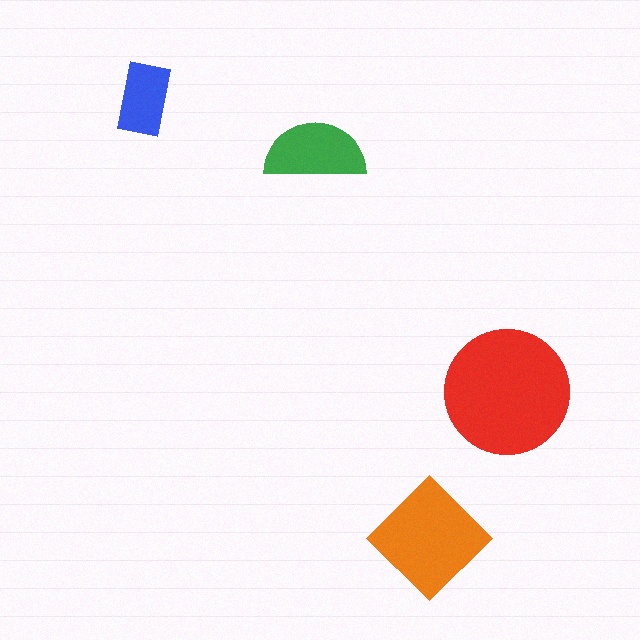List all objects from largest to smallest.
The red circle, the orange diamond, the green semicircle, the blue rectangle.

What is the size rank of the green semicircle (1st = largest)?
3rd.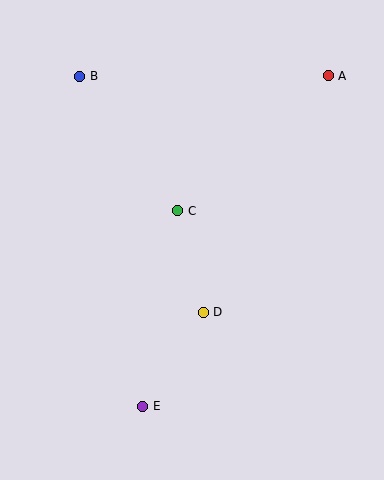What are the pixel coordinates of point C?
Point C is at (178, 211).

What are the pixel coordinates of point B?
Point B is at (79, 76).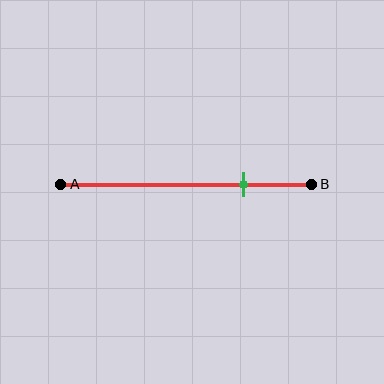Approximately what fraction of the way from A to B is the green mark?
The green mark is approximately 75% of the way from A to B.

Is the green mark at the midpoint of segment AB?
No, the mark is at about 75% from A, not at the 50% midpoint.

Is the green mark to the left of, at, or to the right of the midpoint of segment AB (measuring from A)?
The green mark is to the right of the midpoint of segment AB.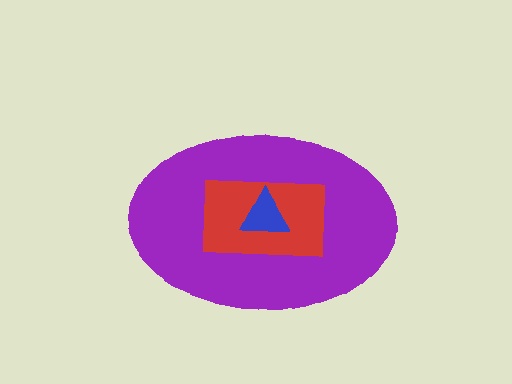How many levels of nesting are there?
3.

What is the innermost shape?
The blue triangle.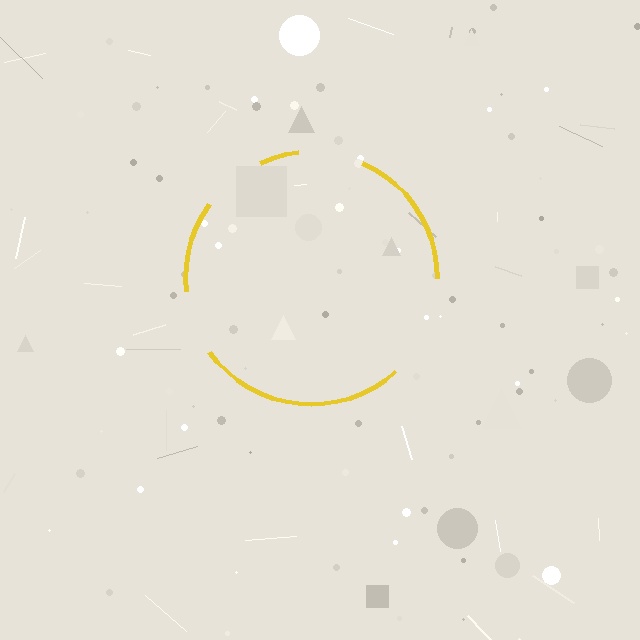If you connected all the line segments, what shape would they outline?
They would outline a circle.